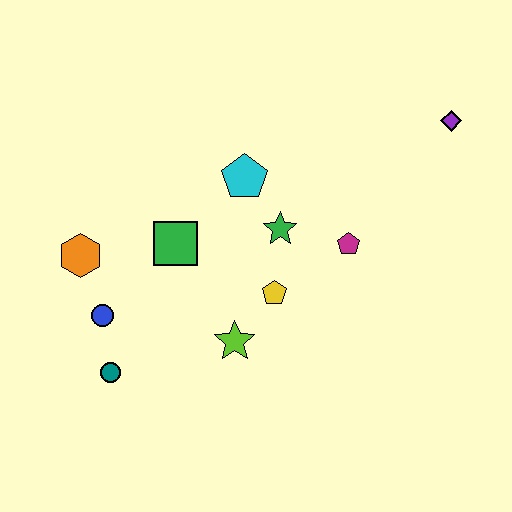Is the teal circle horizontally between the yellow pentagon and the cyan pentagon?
No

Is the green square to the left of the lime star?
Yes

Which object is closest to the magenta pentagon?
The green star is closest to the magenta pentagon.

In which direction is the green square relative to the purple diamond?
The green square is to the left of the purple diamond.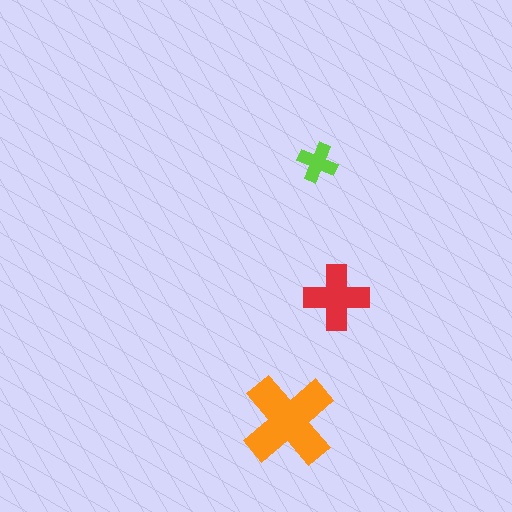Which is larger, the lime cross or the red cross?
The red one.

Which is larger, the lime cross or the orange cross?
The orange one.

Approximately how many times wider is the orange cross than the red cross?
About 1.5 times wider.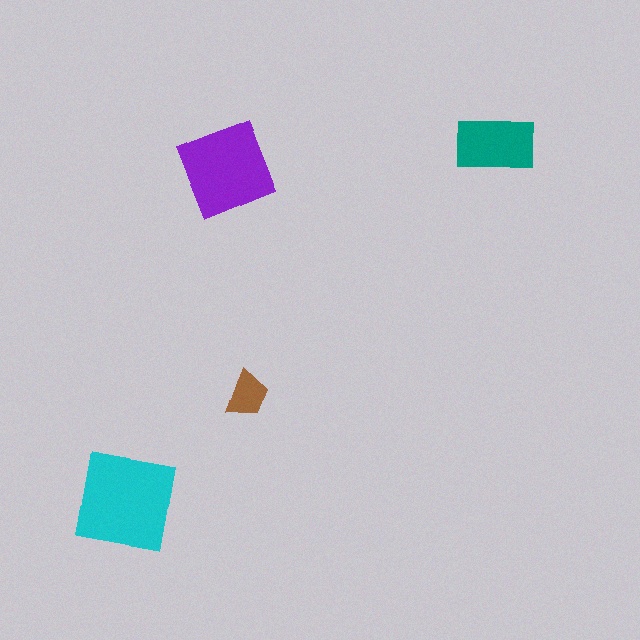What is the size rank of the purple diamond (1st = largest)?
2nd.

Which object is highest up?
The teal rectangle is topmost.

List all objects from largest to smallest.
The cyan square, the purple diamond, the teal rectangle, the brown trapezoid.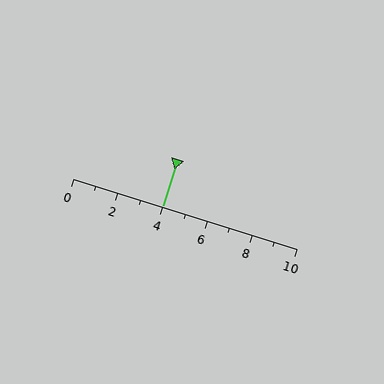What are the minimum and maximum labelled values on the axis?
The axis runs from 0 to 10.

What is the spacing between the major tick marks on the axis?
The major ticks are spaced 2 apart.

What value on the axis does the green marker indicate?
The marker indicates approximately 4.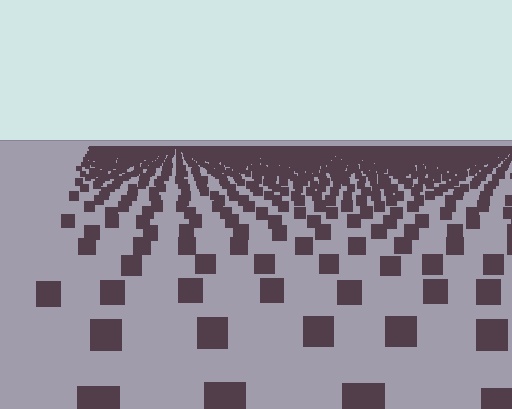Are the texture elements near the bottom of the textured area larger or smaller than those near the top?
Larger. Near the bottom, elements are closer to the viewer and appear at a bigger on-screen size.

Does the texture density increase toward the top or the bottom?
Density increases toward the top.